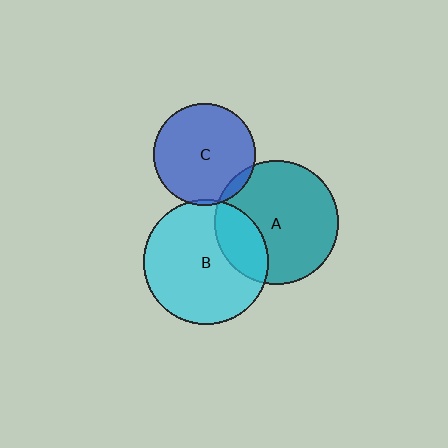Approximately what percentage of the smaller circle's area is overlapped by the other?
Approximately 5%.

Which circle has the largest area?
Circle B (cyan).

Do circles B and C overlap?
Yes.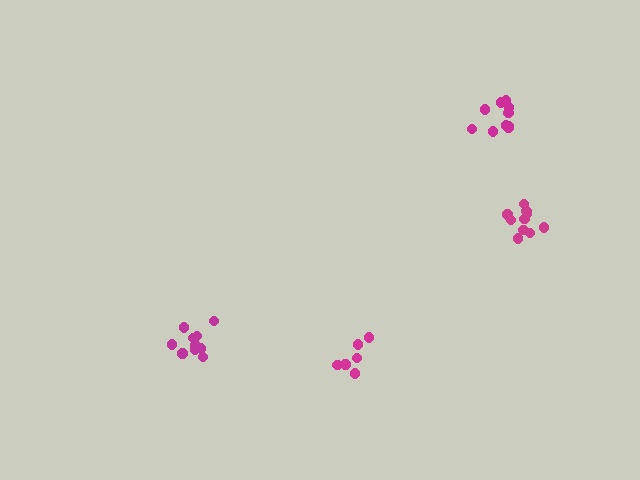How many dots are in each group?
Group 1: 10 dots, Group 2: 10 dots, Group 3: 10 dots, Group 4: 6 dots (36 total).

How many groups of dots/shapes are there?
There are 4 groups.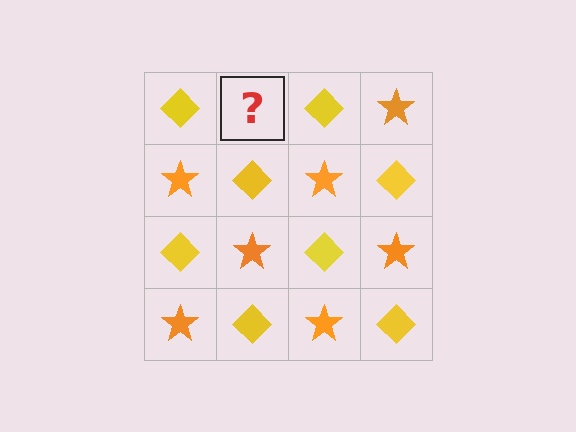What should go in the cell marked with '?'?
The missing cell should contain an orange star.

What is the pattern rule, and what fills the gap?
The rule is that it alternates yellow diamond and orange star in a checkerboard pattern. The gap should be filled with an orange star.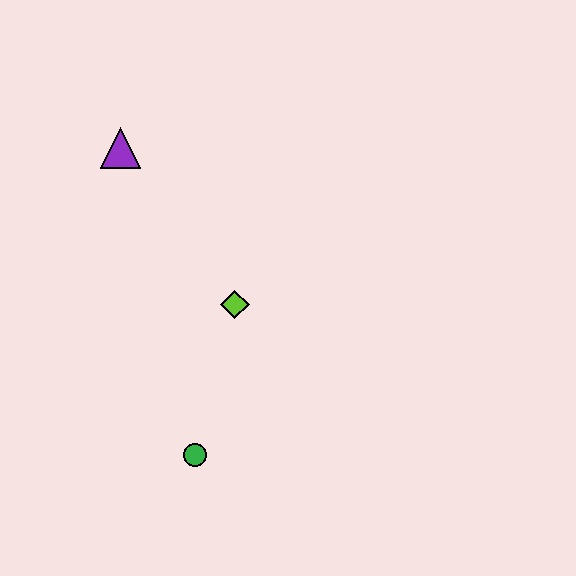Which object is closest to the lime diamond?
The green circle is closest to the lime diamond.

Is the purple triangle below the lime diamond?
No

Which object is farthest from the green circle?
The purple triangle is farthest from the green circle.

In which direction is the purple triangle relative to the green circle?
The purple triangle is above the green circle.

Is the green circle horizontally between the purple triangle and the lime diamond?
Yes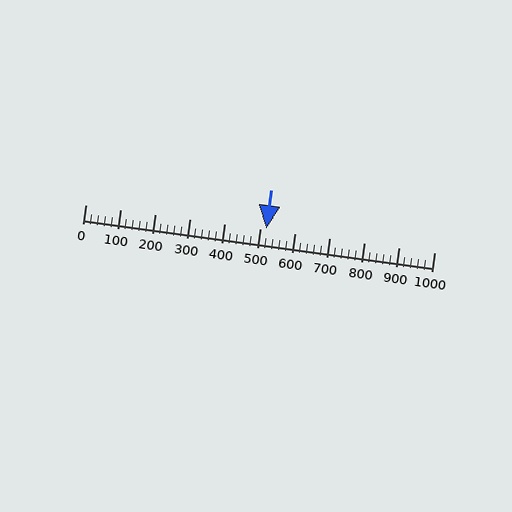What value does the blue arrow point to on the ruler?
The blue arrow points to approximately 519.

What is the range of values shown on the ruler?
The ruler shows values from 0 to 1000.